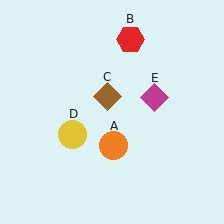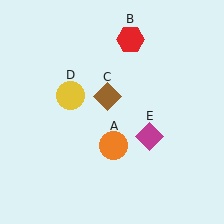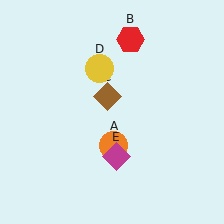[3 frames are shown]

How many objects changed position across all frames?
2 objects changed position: yellow circle (object D), magenta diamond (object E).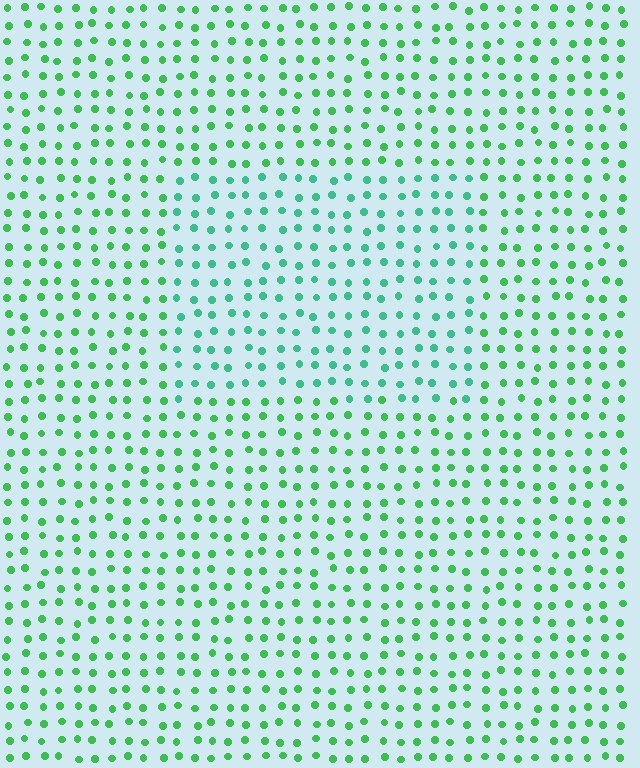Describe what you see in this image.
The image is filled with small green elements in a uniform arrangement. A rectangle-shaped region is visible where the elements are tinted to a slightly different hue, forming a subtle color boundary.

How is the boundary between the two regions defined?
The boundary is defined purely by a slight shift in hue (about 27 degrees). Spacing, size, and orientation are identical on both sides.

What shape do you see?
I see a rectangle.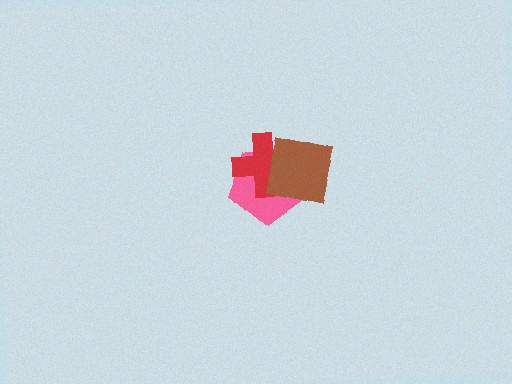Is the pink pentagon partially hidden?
Yes, it is partially covered by another shape.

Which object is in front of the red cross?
The brown square is in front of the red cross.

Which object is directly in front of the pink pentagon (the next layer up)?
The red cross is directly in front of the pink pentagon.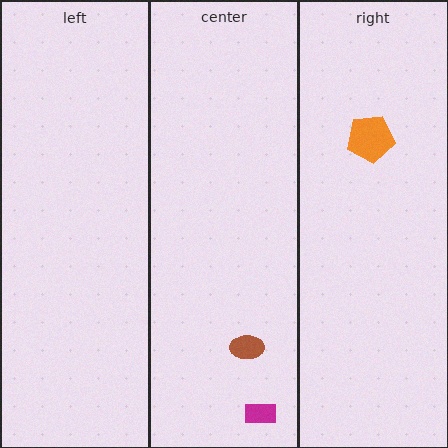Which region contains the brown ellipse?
The center region.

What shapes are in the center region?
The magenta rectangle, the brown ellipse.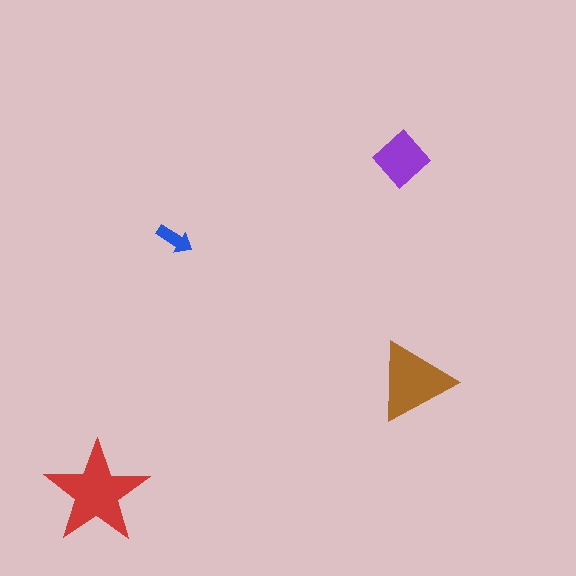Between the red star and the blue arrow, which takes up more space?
The red star.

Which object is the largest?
The red star.